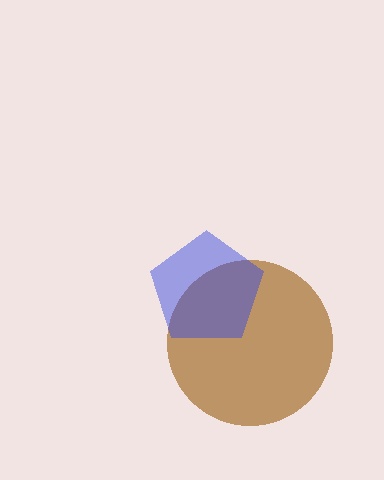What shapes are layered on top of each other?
The layered shapes are: a brown circle, a blue pentagon.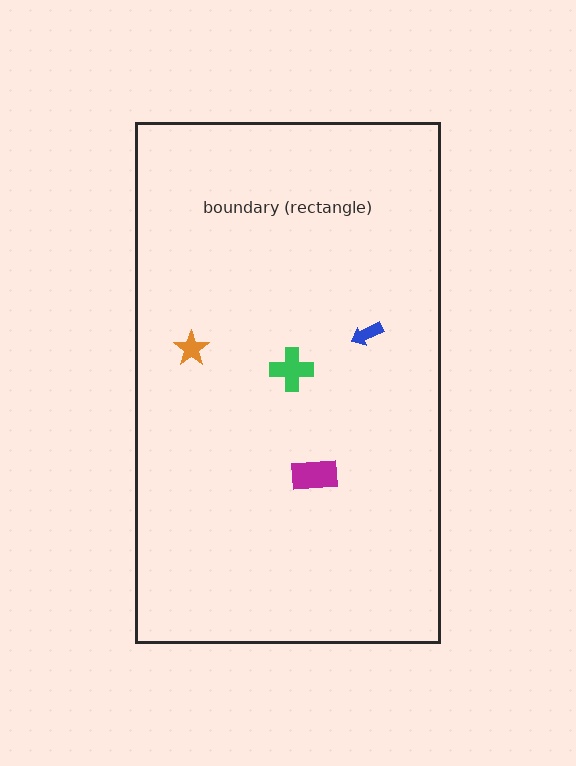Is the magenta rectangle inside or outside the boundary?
Inside.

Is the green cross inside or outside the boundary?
Inside.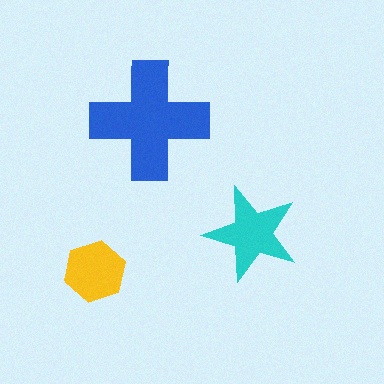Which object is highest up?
The blue cross is topmost.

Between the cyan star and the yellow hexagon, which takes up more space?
The cyan star.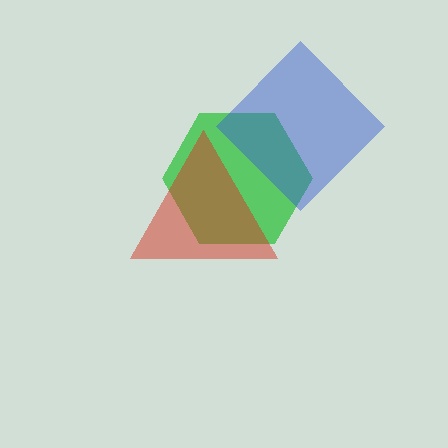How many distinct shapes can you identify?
There are 3 distinct shapes: a green hexagon, a red triangle, a blue diamond.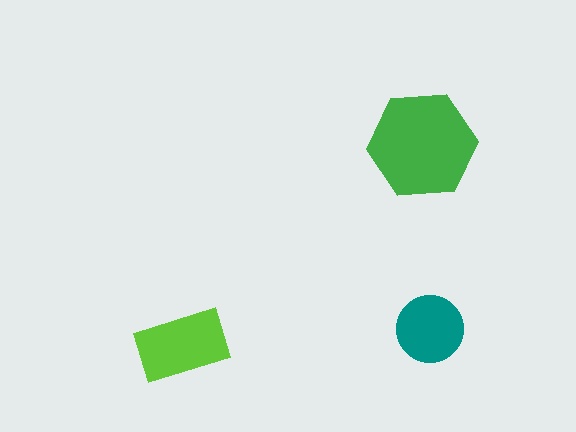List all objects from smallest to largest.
The teal circle, the lime rectangle, the green hexagon.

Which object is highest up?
The green hexagon is topmost.